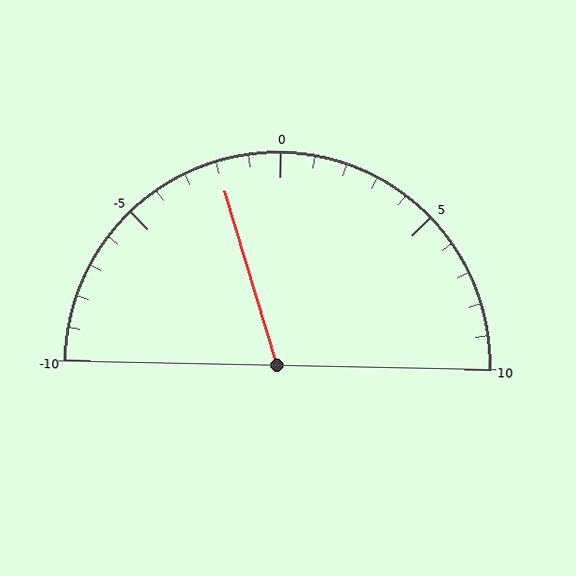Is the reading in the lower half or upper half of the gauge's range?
The reading is in the lower half of the range (-10 to 10).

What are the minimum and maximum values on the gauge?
The gauge ranges from -10 to 10.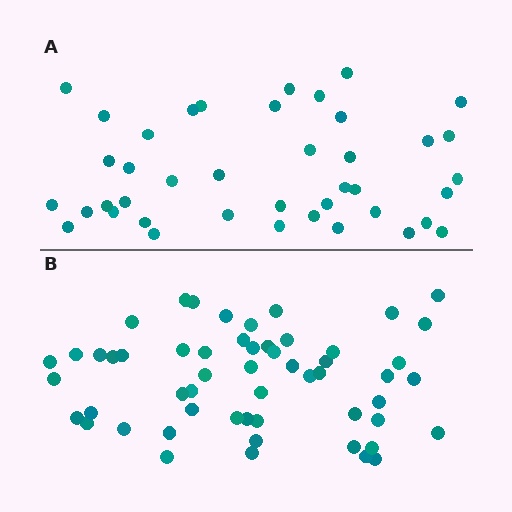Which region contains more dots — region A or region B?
Region B (the bottom region) has more dots.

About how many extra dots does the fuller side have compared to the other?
Region B has approximately 15 more dots than region A.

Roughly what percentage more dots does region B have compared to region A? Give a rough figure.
About 35% more.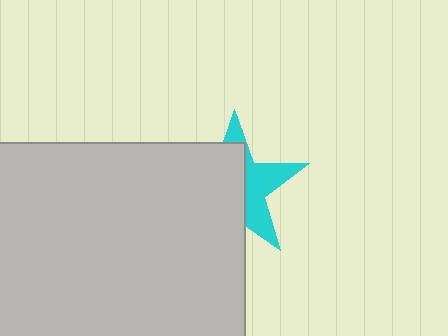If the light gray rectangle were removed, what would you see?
You would see the complete cyan star.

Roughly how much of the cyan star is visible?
A small part of it is visible (roughly 41%).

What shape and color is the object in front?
The object in front is a light gray rectangle.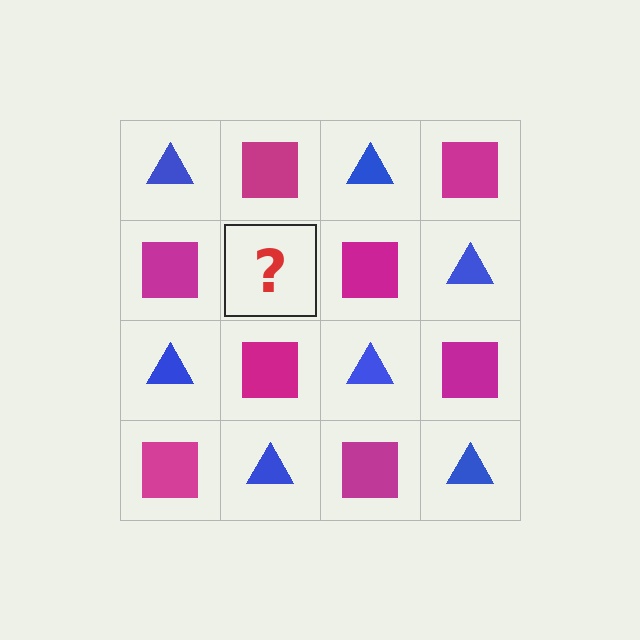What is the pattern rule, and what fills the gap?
The rule is that it alternates blue triangle and magenta square in a checkerboard pattern. The gap should be filled with a blue triangle.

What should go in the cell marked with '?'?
The missing cell should contain a blue triangle.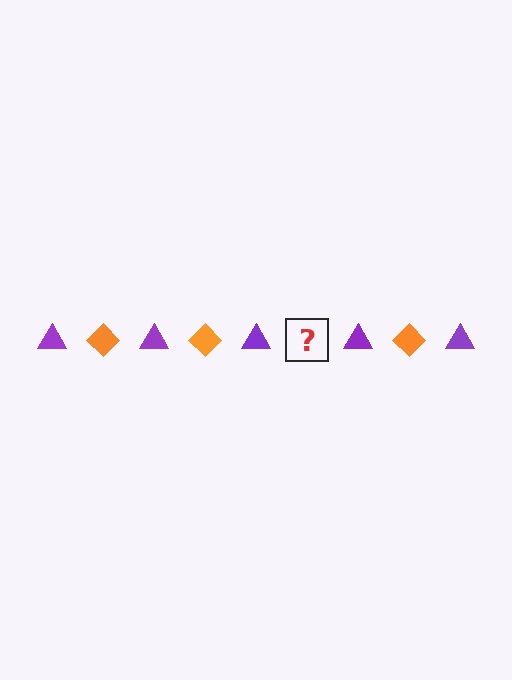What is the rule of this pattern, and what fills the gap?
The rule is that the pattern alternates between purple triangle and orange diamond. The gap should be filled with an orange diamond.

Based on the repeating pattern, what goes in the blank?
The blank should be an orange diamond.